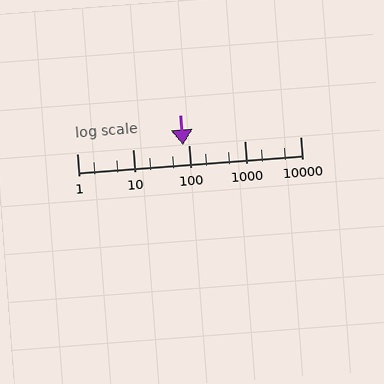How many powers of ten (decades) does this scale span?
The scale spans 4 decades, from 1 to 10000.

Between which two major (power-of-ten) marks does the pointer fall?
The pointer is between 10 and 100.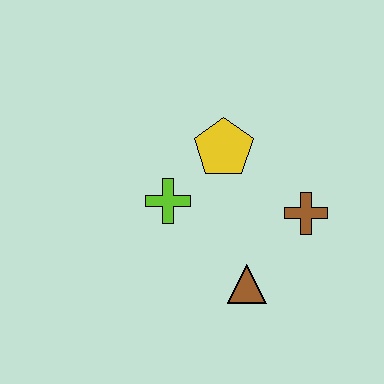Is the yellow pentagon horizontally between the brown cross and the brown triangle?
No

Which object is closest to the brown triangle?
The brown cross is closest to the brown triangle.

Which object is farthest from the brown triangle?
The yellow pentagon is farthest from the brown triangle.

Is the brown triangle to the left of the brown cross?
Yes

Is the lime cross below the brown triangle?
No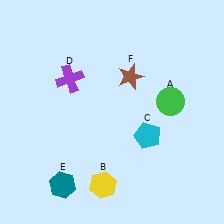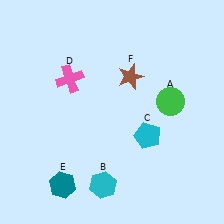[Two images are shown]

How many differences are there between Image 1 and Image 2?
There are 2 differences between the two images.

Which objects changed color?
B changed from yellow to cyan. D changed from purple to pink.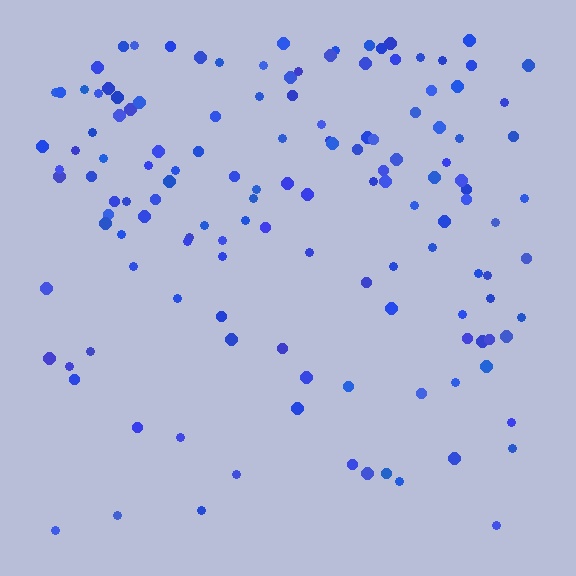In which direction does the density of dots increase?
From bottom to top, with the top side densest.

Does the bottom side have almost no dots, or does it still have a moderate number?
Still a moderate number, just noticeably fewer than the top.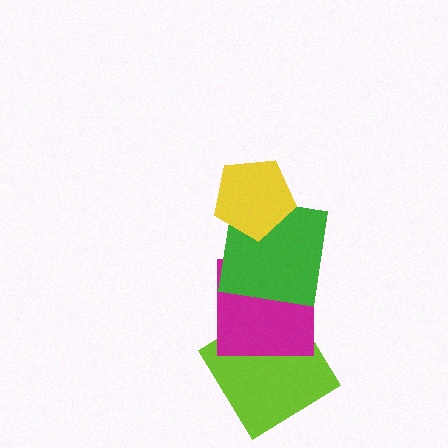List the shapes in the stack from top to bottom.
From top to bottom: the yellow pentagon, the green square, the magenta square, the lime diamond.